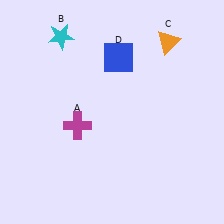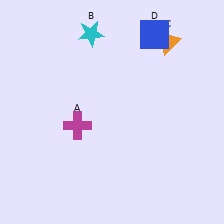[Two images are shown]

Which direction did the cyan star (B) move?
The cyan star (B) moved right.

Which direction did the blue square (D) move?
The blue square (D) moved right.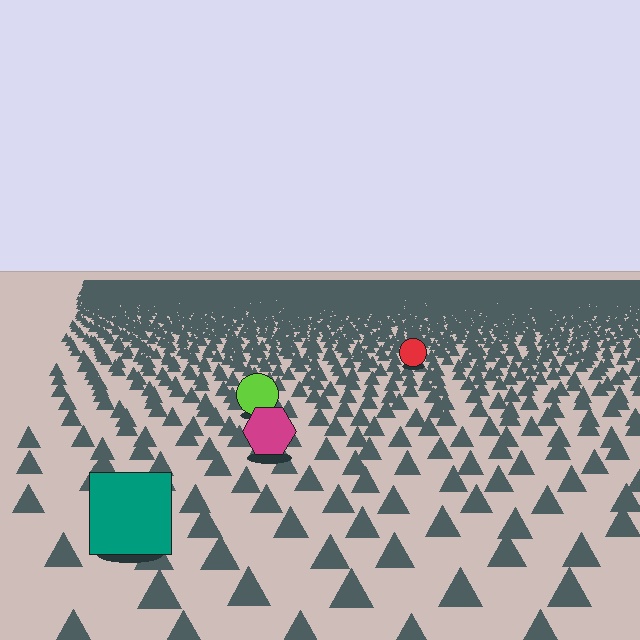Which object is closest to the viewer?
The teal square is closest. The texture marks near it are larger and more spread out.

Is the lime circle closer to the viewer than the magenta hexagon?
No. The magenta hexagon is closer — you can tell from the texture gradient: the ground texture is coarser near it.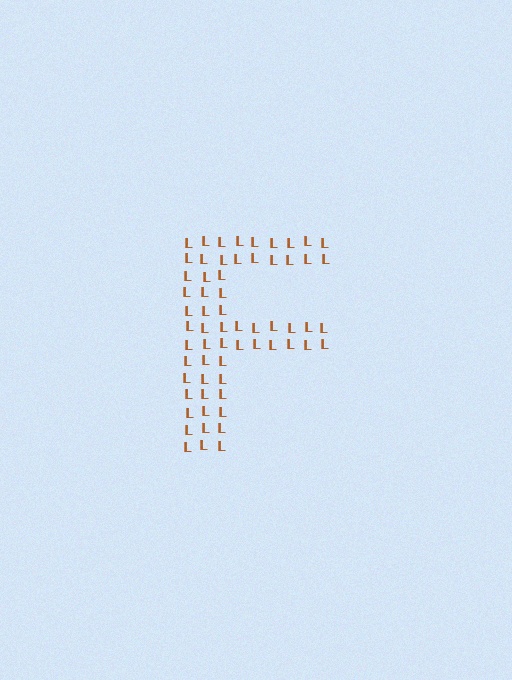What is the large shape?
The large shape is the letter F.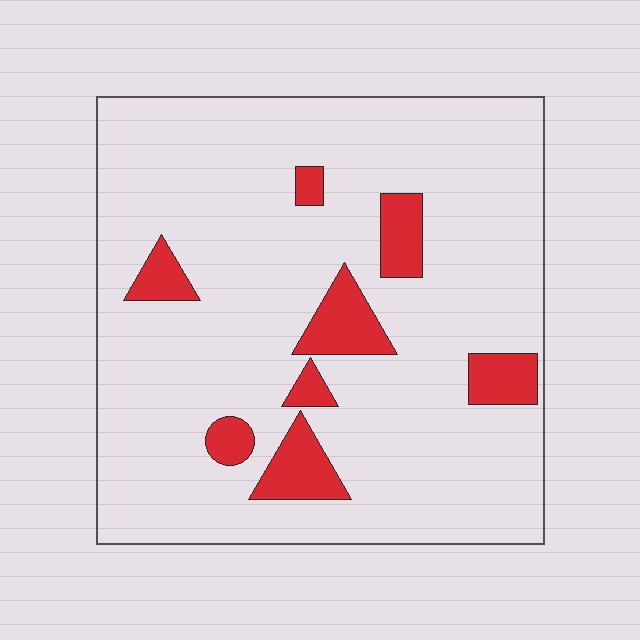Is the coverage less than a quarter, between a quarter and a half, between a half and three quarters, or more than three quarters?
Less than a quarter.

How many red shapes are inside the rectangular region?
8.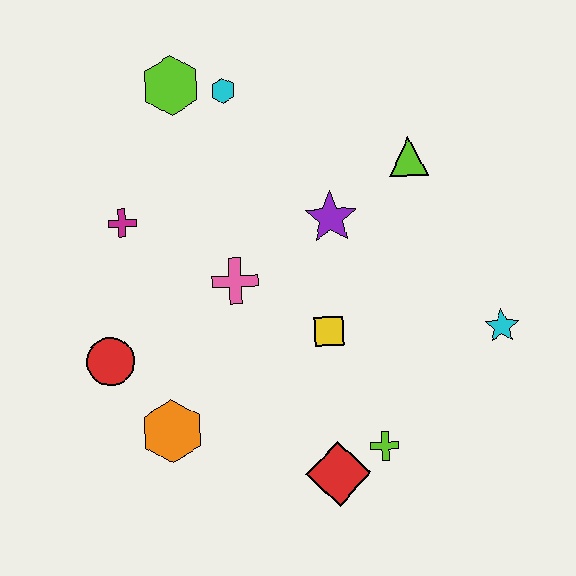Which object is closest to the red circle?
The orange hexagon is closest to the red circle.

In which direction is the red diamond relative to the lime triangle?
The red diamond is below the lime triangle.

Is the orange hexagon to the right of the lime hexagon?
No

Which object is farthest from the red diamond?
The lime hexagon is farthest from the red diamond.